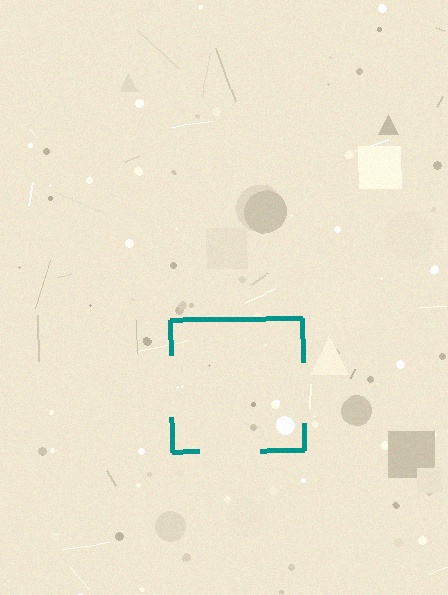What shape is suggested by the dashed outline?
The dashed outline suggests a square.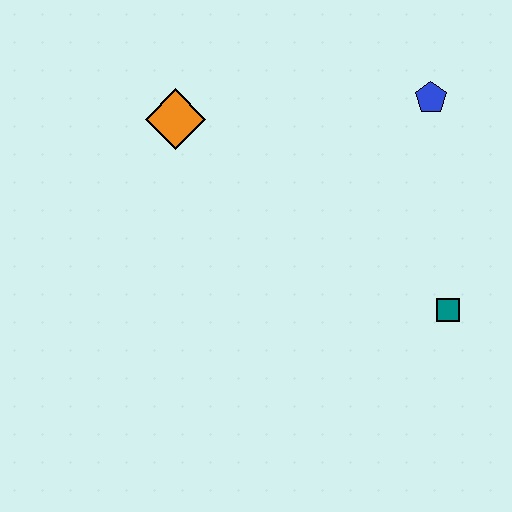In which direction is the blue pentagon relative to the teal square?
The blue pentagon is above the teal square.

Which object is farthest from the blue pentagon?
The orange diamond is farthest from the blue pentagon.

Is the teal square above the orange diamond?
No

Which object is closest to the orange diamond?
The blue pentagon is closest to the orange diamond.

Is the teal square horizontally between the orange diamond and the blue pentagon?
No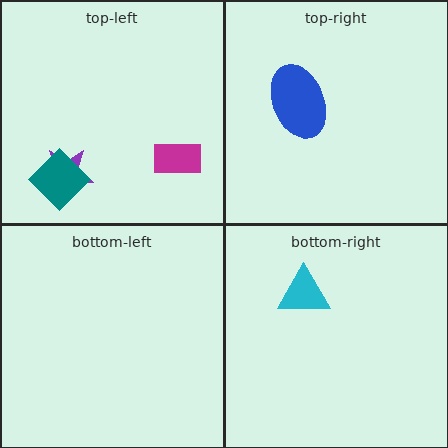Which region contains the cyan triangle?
The bottom-right region.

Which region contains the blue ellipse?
The top-right region.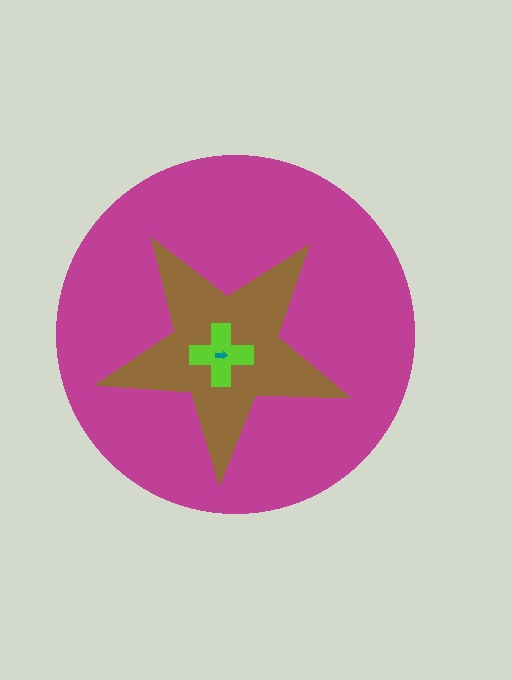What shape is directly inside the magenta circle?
The brown star.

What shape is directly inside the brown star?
The lime cross.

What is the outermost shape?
The magenta circle.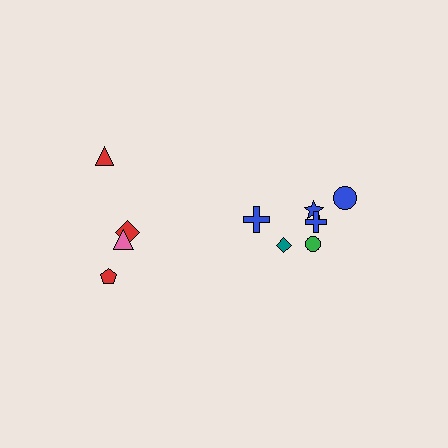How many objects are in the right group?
There are 6 objects.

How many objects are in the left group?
There are 4 objects.